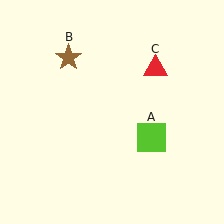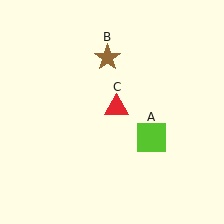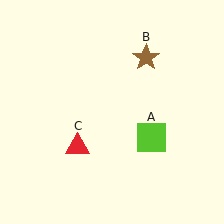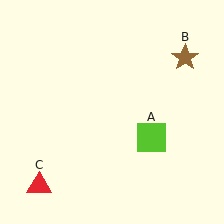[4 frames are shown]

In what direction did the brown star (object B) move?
The brown star (object B) moved right.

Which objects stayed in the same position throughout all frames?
Lime square (object A) remained stationary.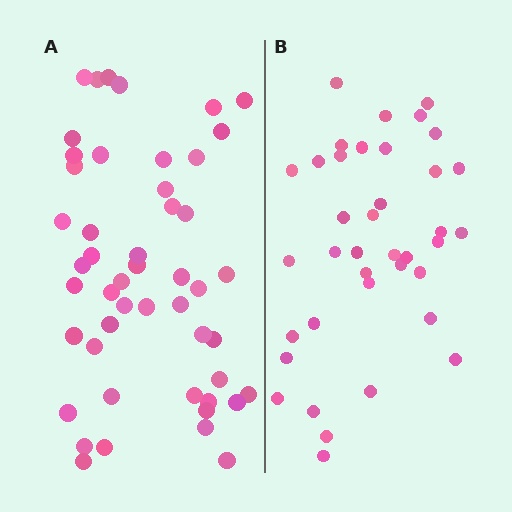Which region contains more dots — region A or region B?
Region A (the left region) has more dots.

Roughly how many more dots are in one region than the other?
Region A has roughly 12 or so more dots than region B.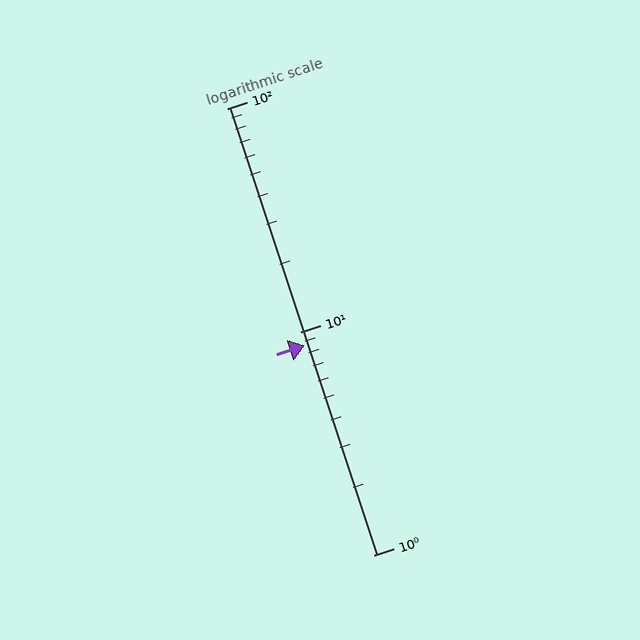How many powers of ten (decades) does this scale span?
The scale spans 2 decades, from 1 to 100.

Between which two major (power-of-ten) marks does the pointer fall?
The pointer is between 1 and 10.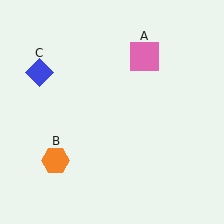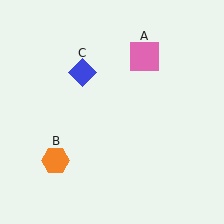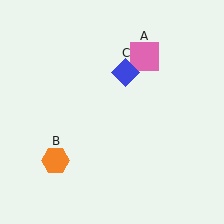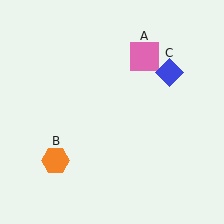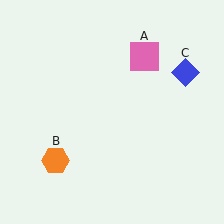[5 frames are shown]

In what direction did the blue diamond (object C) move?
The blue diamond (object C) moved right.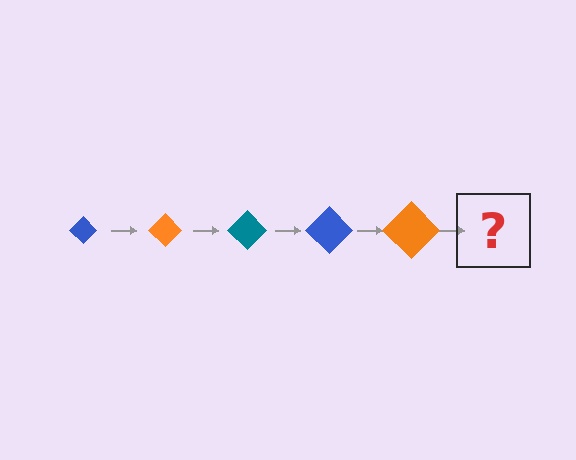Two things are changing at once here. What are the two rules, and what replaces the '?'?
The two rules are that the diamond grows larger each step and the color cycles through blue, orange, and teal. The '?' should be a teal diamond, larger than the previous one.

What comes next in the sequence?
The next element should be a teal diamond, larger than the previous one.